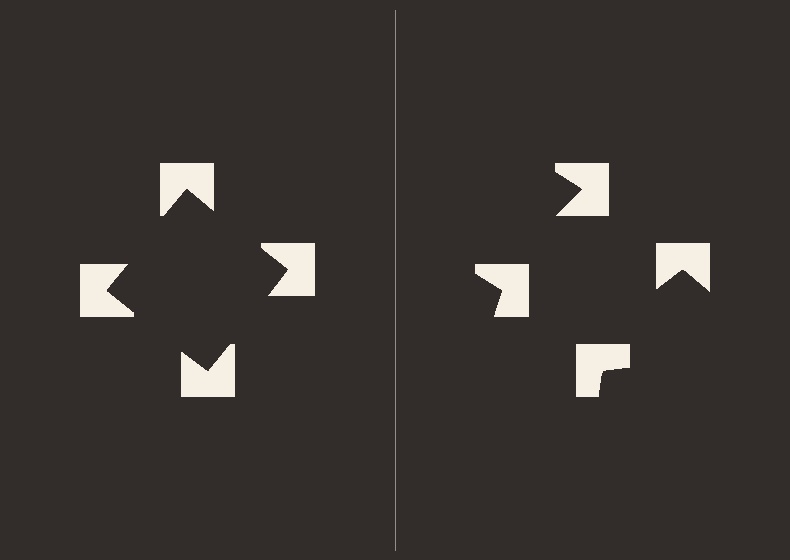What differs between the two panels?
The notched squares are positioned identically on both sides; only the wedge orientations differ. On the left they align to a square; on the right they are misaligned.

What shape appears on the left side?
An illusory square.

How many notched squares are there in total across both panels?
8 — 4 on each side.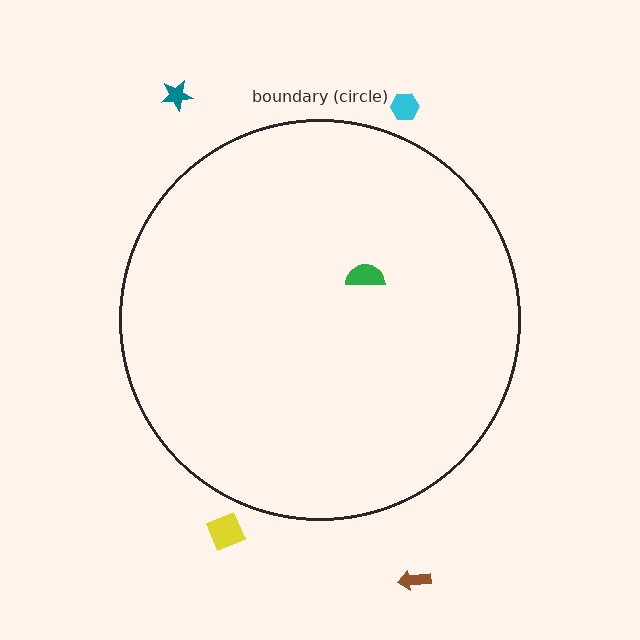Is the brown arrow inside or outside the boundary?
Outside.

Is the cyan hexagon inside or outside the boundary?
Outside.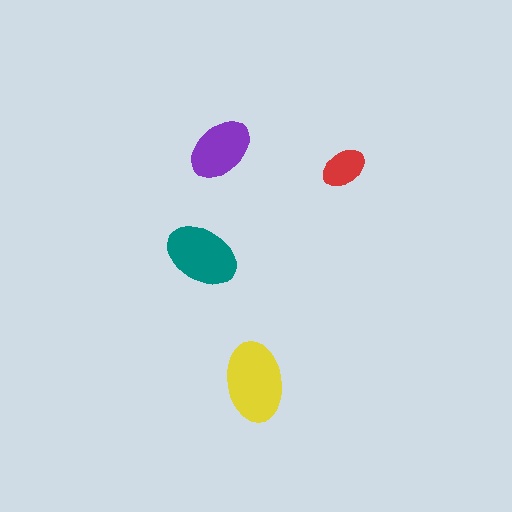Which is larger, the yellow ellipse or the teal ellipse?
The yellow one.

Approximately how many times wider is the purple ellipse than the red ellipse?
About 1.5 times wider.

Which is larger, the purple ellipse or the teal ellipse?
The teal one.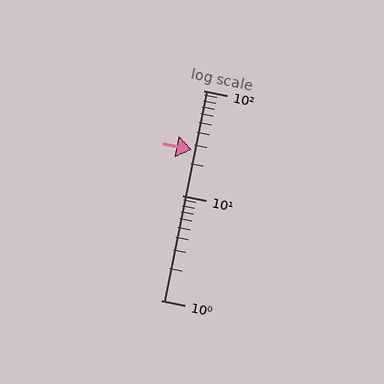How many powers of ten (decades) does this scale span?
The scale spans 2 decades, from 1 to 100.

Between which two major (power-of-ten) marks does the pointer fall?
The pointer is between 10 and 100.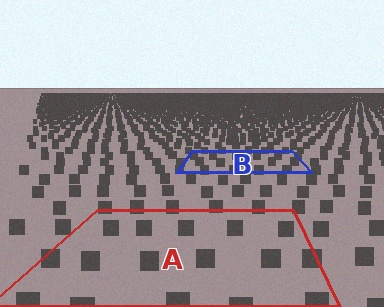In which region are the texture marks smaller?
The texture marks are smaller in region B, because it is farther away.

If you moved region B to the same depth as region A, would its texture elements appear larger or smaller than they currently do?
They would appear larger. At a closer depth, the same texture elements are projected at a bigger on-screen size.